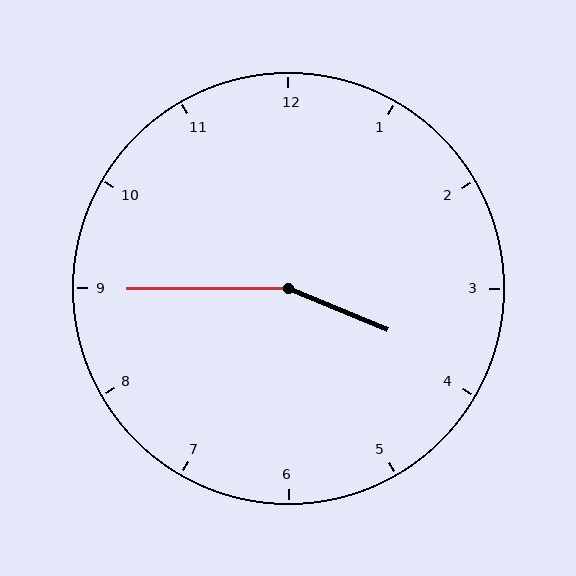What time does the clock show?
3:45.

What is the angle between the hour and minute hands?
Approximately 158 degrees.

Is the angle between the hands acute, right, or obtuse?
It is obtuse.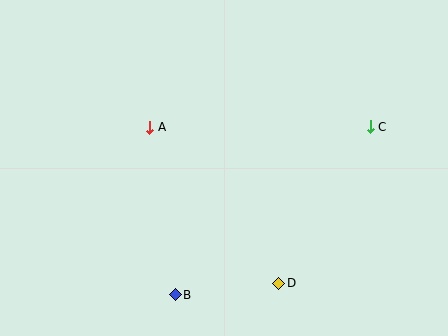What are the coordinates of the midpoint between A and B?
The midpoint between A and B is at (162, 211).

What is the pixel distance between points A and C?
The distance between A and C is 221 pixels.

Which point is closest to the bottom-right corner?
Point D is closest to the bottom-right corner.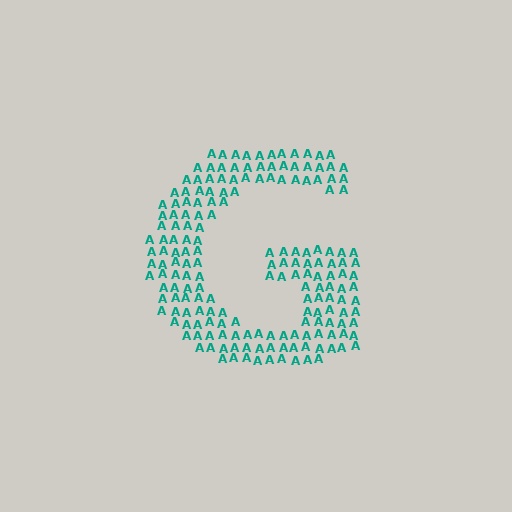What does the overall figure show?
The overall figure shows the letter G.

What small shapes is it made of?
It is made of small letter A's.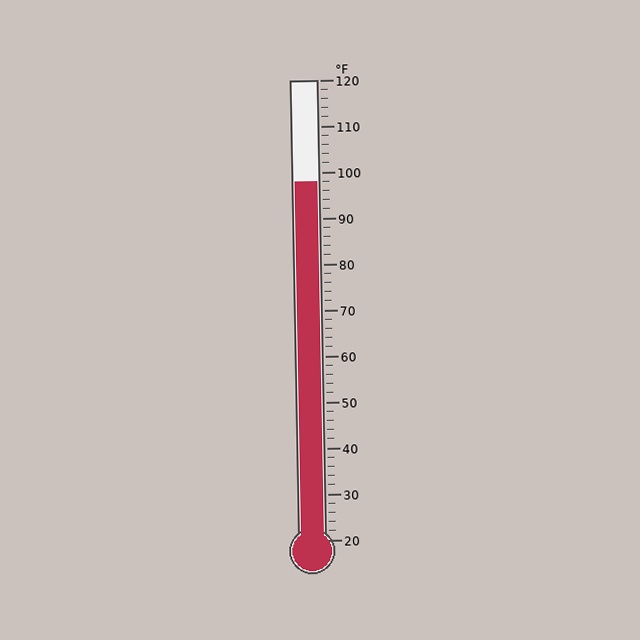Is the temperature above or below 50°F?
The temperature is above 50°F.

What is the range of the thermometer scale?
The thermometer scale ranges from 20°F to 120°F.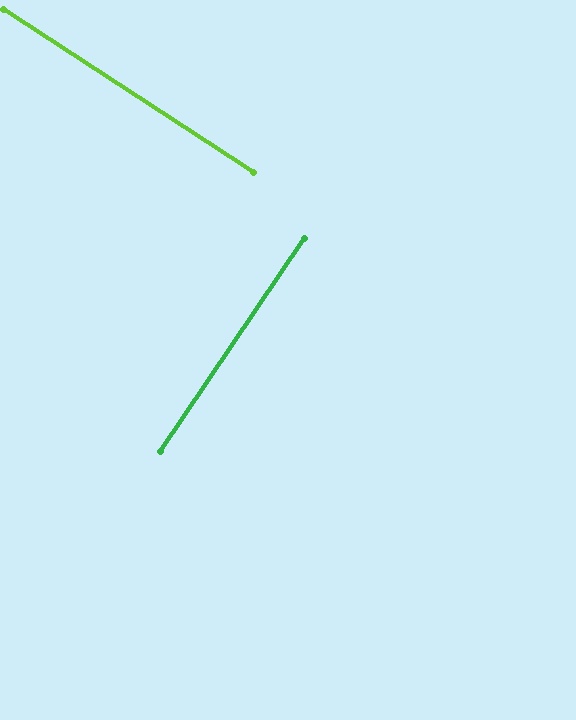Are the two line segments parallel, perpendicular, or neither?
Perpendicular — they meet at approximately 89°.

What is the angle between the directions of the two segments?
Approximately 89 degrees.